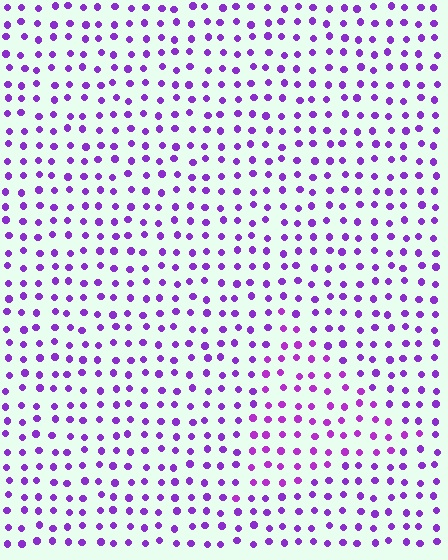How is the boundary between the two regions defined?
The boundary is defined purely by a slight shift in hue (about 17 degrees). Spacing, size, and orientation are identical on both sides.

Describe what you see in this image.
The image is filled with small purple elements in a uniform arrangement. A triangle-shaped region is visible where the elements are tinted to a slightly different hue, forming a subtle color boundary.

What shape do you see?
I see a triangle.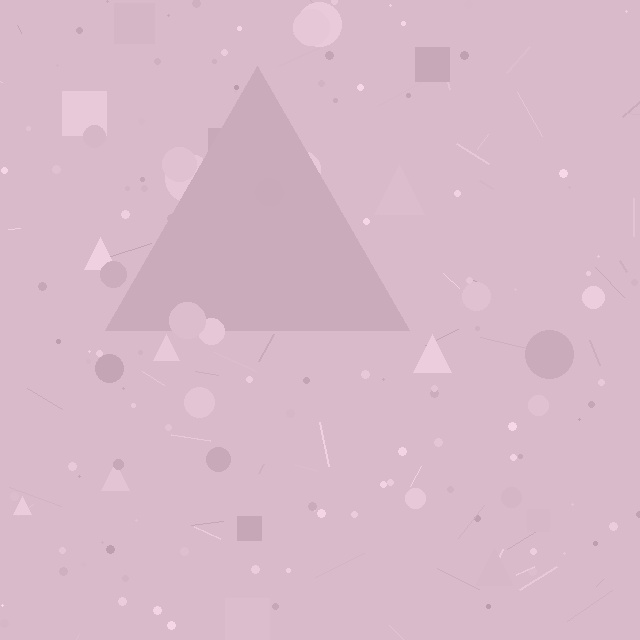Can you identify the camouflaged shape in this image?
The camouflaged shape is a triangle.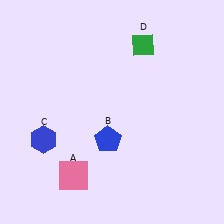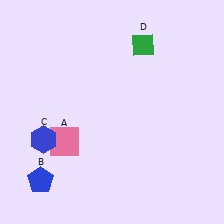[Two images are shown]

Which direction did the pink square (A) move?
The pink square (A) moved up.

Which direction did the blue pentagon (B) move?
The blue pentagon (B) moved left.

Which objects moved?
The objects that moved are: the pink square (A), the blue pentagon (B).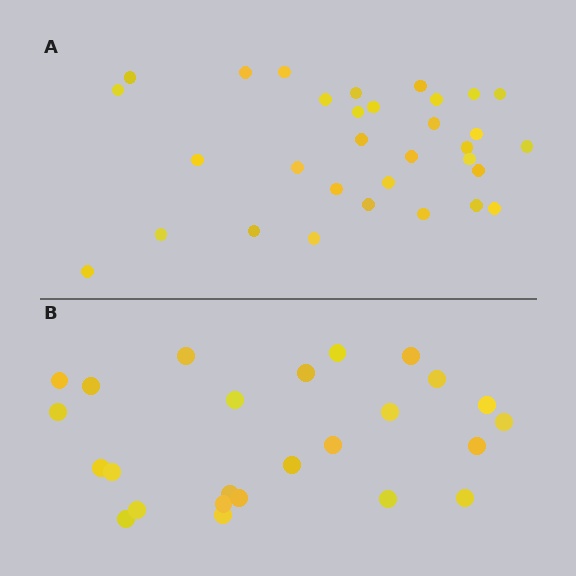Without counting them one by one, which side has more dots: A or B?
Region A (the top region) has more dots.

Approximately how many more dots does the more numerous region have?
Region A has roughly 8 or so more dots than region B.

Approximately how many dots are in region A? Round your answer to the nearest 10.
About 30 dots. (The exact count is 32, which rounds to 30.)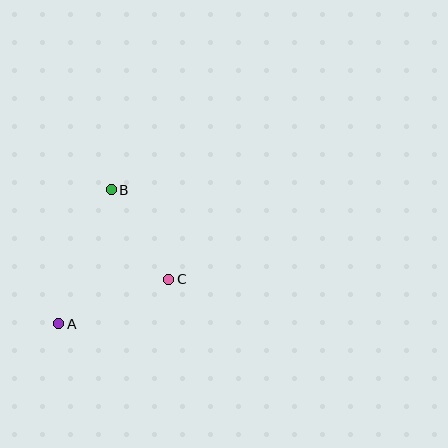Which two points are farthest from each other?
Points A and B are farthest from each other.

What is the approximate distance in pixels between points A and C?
The distance between A and C is approximately 119 pixels.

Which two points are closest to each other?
Points B and C are closest to each other.